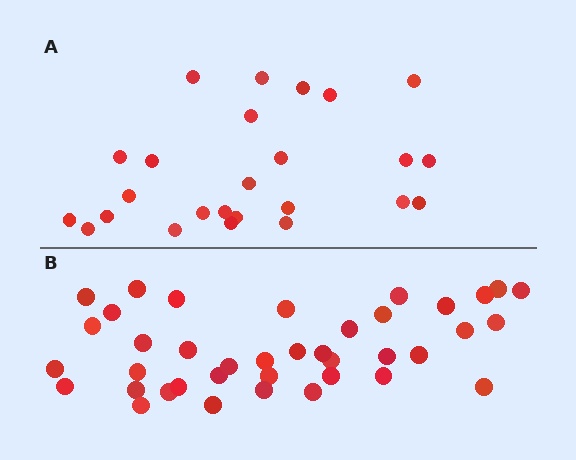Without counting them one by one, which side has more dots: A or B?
Region B (the bottom region) has more dots.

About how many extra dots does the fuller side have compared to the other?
Region B has approximately 15 more dots than region A.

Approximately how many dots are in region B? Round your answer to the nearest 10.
About 40 dots. (The exact count is 39, which rounds to 40.)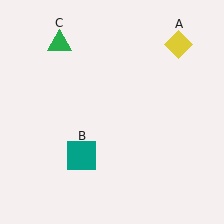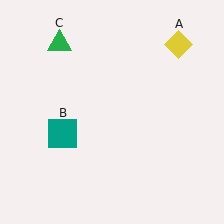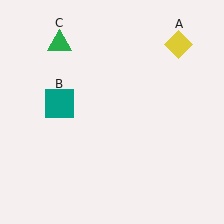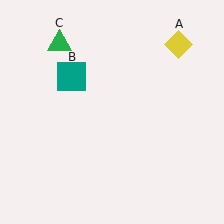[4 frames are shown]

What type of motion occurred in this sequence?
The teal square (object B) rotated clockwise around the center of the scene.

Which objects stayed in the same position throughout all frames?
Yellow diamond (object A) and green triangle (object C) remained stationary.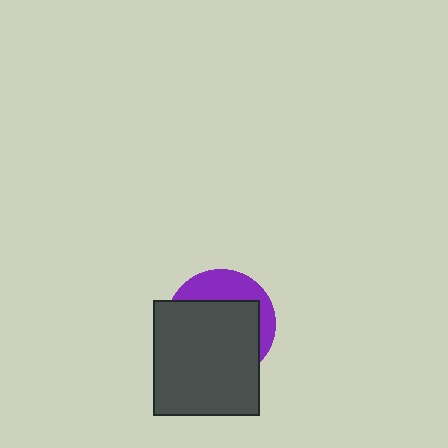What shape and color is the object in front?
The object in front is a dark gray rectangle.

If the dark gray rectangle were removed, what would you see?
You would see the complete purple circle.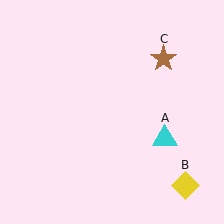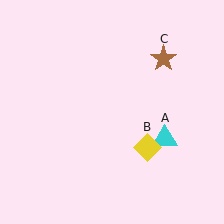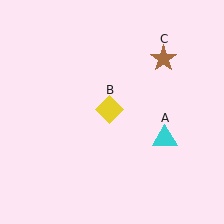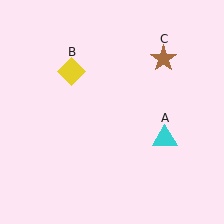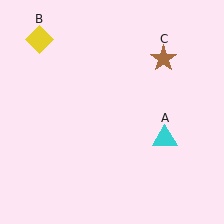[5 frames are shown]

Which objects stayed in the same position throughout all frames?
Cyan triangle (object A) and brown star (object C) remained stationary.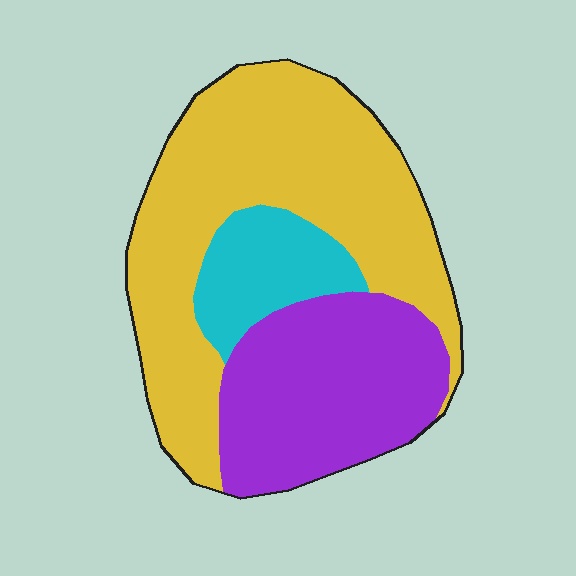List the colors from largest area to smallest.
From largest to smallest: yellow, purple, cyan.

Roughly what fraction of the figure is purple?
Purple covers about 30% of the figure.